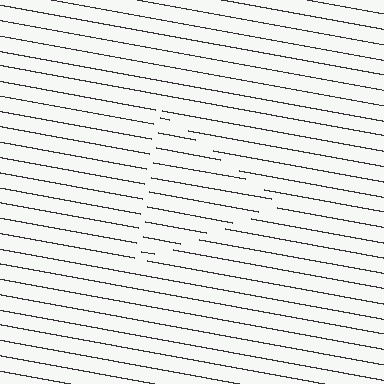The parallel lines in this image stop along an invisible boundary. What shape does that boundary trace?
An illusory triangle. The interior of the shape contains the same grating, shifted by half a period — the contour is defined by the phase discontinuity where line-ends from the inner and outer gratings abut.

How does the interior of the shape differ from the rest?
The interior of the shape contains the same grating, shifted by half a period — the contour is defined by the phase discontinuity where line-ends from the inner and outer gratings abut.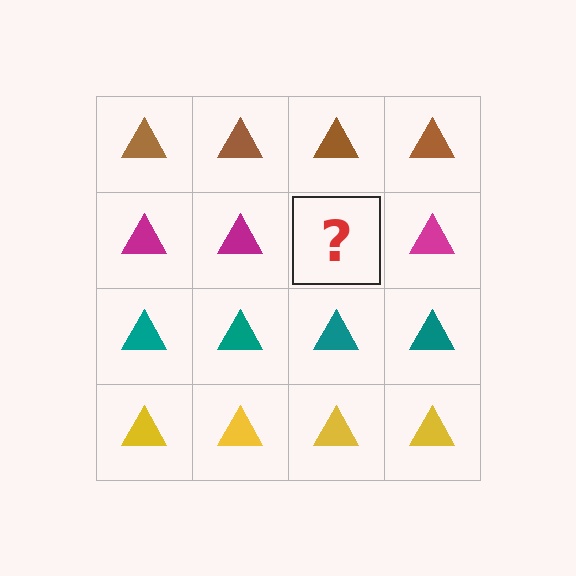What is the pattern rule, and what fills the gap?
The rule is that each row has a consistent color. The gap should be filled with a magenta triangle.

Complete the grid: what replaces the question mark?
The question mark should be replaced with a magenta triangle.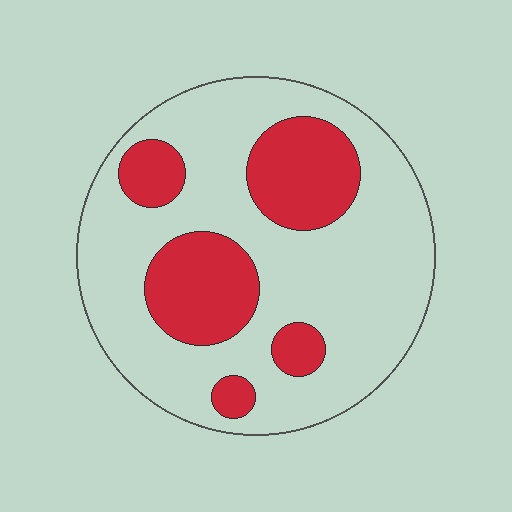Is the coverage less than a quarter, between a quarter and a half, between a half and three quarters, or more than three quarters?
Between a quarter and a half.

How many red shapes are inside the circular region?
5.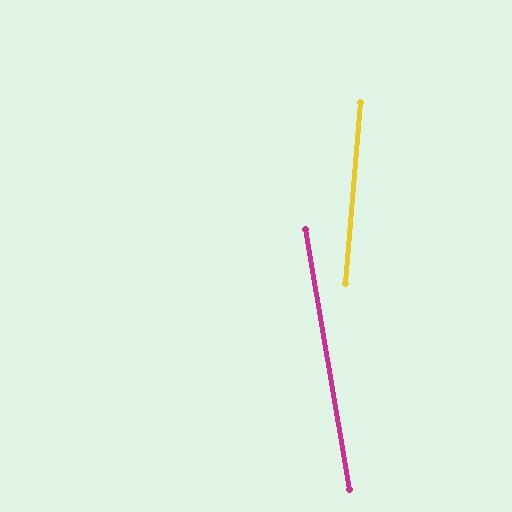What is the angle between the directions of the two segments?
Approximately 14 degrees.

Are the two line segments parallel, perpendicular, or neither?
Neither parallel nor perpendicular — they differ by about 14°.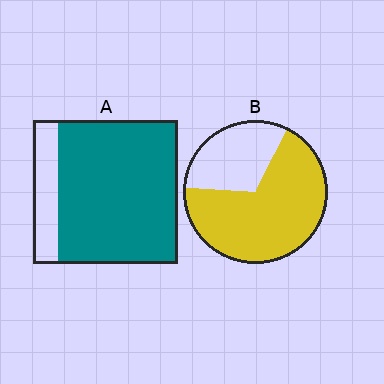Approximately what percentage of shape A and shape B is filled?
A is approximately 85% and B is approximately 70%.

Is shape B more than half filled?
Yes.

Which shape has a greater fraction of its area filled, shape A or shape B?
Shape A.